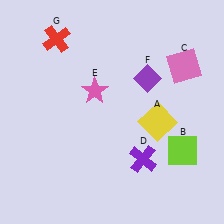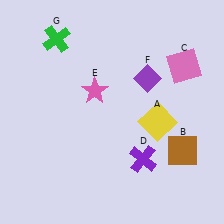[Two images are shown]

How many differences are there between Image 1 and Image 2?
There are 2 differences between the two images.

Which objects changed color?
B changed from lime to brown. G changed from red to green.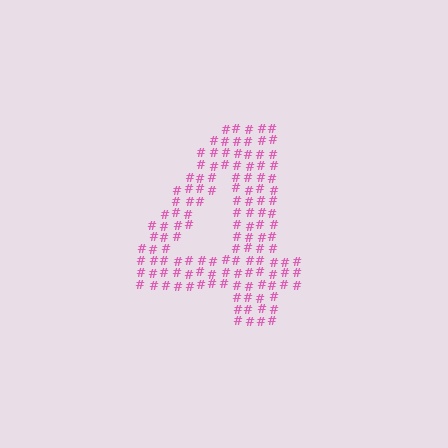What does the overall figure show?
The overall figure shows the digit 4.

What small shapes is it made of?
It is made of small hash symbols.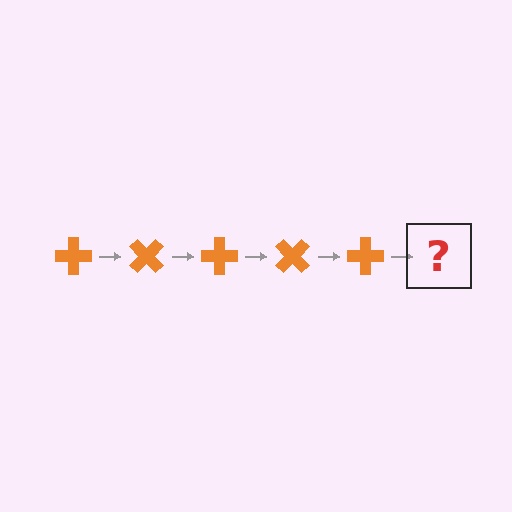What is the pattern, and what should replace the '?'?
The pattern is that the cross rotates 45 degrees each step. The '?' should be an orange cross rotated 225 degrees.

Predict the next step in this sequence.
The next step is an orange cross rotated 225 degrees.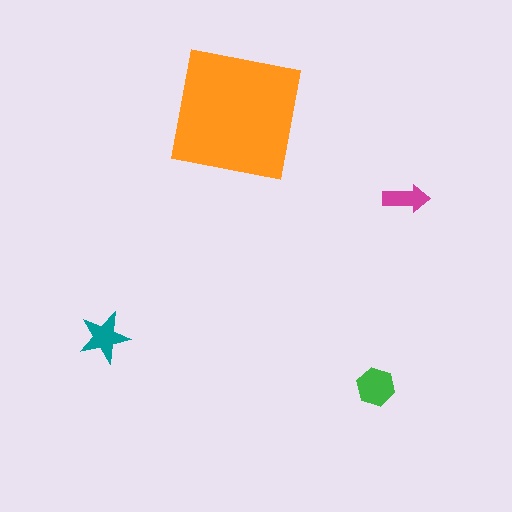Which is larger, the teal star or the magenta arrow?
The teal star.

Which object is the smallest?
The magenta arrow.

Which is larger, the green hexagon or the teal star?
The green hexagon.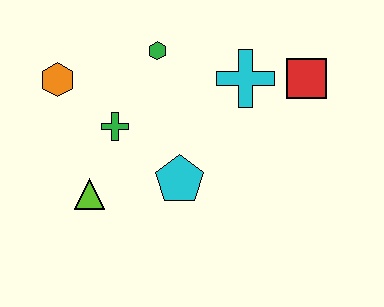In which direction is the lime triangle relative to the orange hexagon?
The lime triangle is below the orange hexagon.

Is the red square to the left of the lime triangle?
No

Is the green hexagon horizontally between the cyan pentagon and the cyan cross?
No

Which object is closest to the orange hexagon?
The green cross is closest to the orange hexagon.